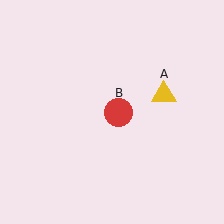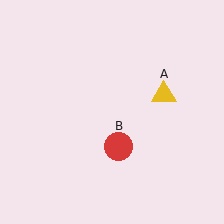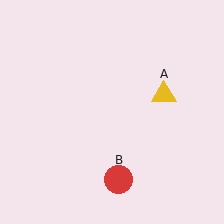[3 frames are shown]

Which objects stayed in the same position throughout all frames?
Yellow triangle (object A) remained stationary.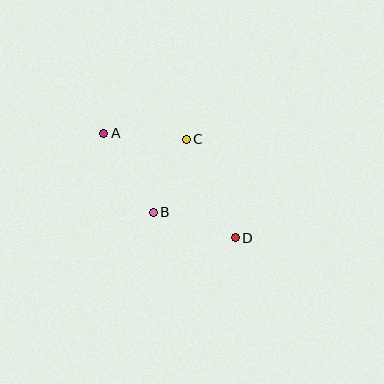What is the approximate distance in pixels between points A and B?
The distance between A and B is approximately 93 pixels.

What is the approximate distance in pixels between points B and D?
The distance between B and D is approximately 86 pixels.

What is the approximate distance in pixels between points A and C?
The distance between A and C is approximately 83 pixels.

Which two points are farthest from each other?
Points A and D are farthest from each other.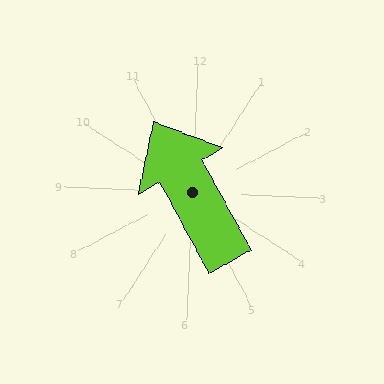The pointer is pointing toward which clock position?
Roughly 11 o'clock.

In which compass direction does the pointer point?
Northwest.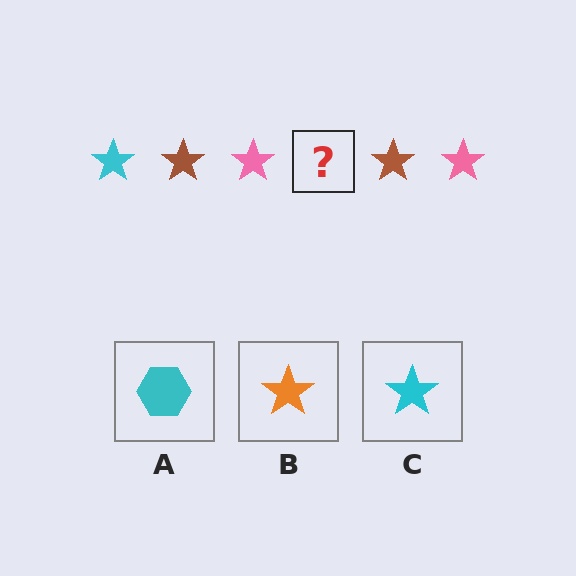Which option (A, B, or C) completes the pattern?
C.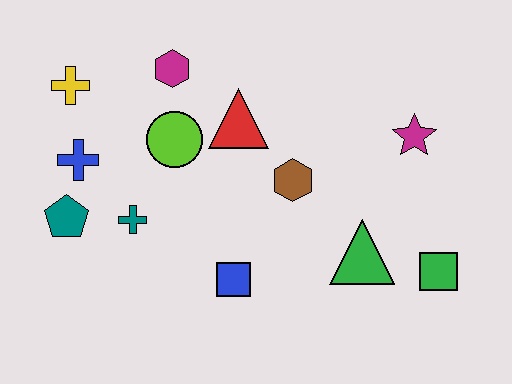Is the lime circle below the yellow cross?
Yes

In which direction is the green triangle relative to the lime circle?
The green triangle is to the right of the lime circle.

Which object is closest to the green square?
The green triangle is closest to the green square.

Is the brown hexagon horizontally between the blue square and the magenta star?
Yes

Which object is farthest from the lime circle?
The green square is farthest from the lime circle.